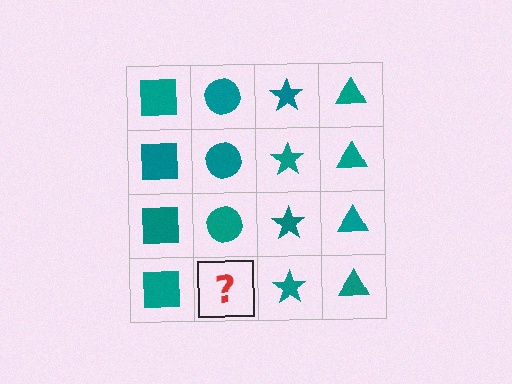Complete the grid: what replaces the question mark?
The question mark should be replaced with a teal circle.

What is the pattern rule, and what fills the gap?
The rule is that each column has a consistent shape. The gap should be filled with a teal circle.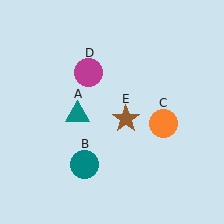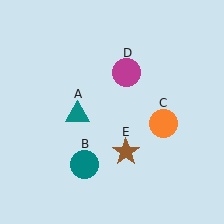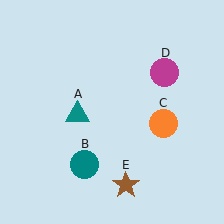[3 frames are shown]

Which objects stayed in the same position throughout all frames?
Teal triangle (object A) and teal circle (object B) and orange circle (object C) remained stationary.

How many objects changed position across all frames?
2 objects changed position: magenta circle (object D), brown star (object E).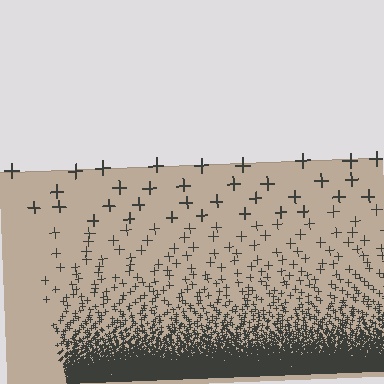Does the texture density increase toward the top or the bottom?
Density increases toward the bottom.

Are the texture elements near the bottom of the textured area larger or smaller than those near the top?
Smaller. The gradient is inverted — elements near the bottom are smaller and denser.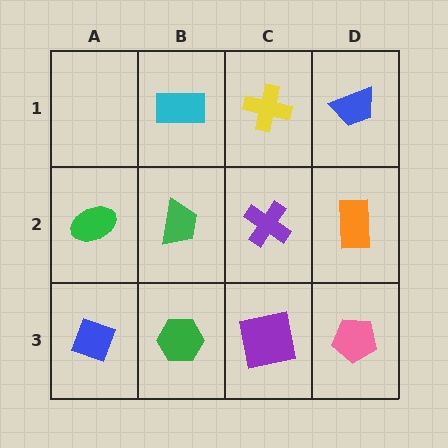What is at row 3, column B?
A green hexagon.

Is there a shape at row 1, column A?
No, that cell is empty.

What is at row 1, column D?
A blue trapezoid.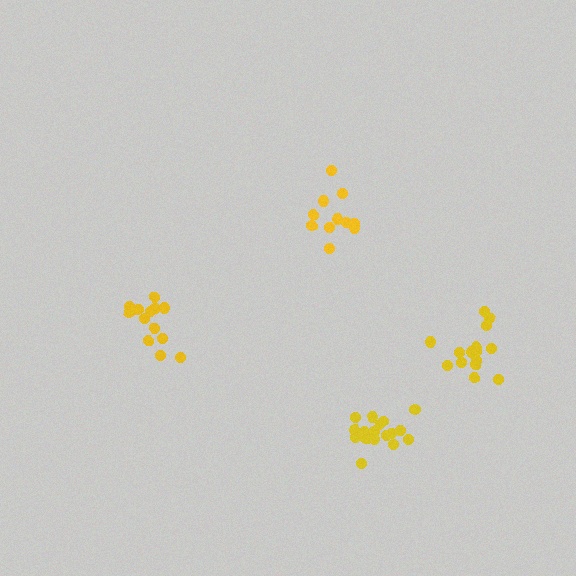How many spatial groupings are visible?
There are 4 spatial groupings.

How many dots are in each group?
Group 1: 13 dots, Group 2: 12 dots, Group 3: 17 dots, Group 4: 15 dots (57 total).